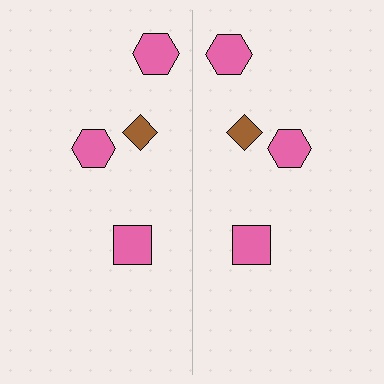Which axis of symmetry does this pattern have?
The pattern has a vertical axis of symmetry running through the center of the image.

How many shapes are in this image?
There are 8 shapes in this image.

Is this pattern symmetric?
Yes, this pattern has bilateral (reflection) symmetry.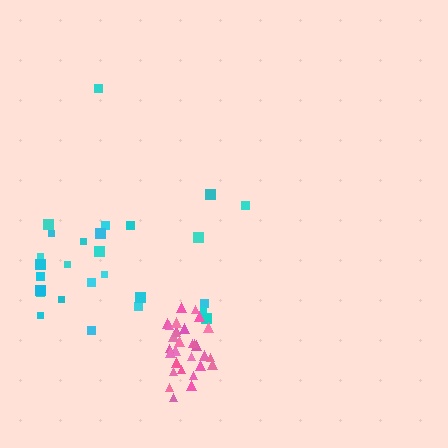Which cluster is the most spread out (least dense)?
Cyan.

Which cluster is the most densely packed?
Pink.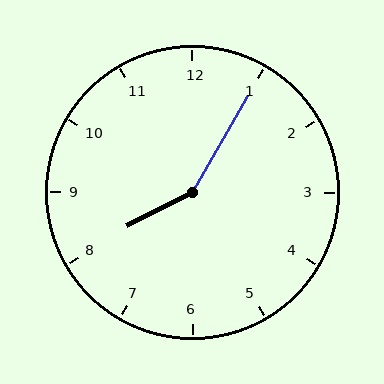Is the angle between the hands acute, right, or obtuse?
It is obtuse.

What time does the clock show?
8:05.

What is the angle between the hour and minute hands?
Approximately 148 degrees.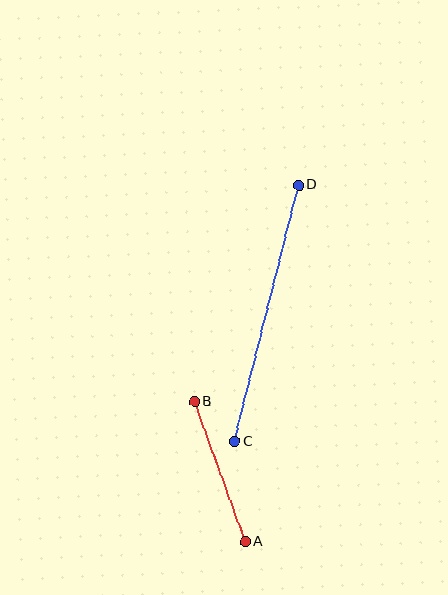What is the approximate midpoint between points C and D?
The midpoint is at approximately (267, 313) pixels.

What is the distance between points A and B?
The distance is approximately 149 pixels.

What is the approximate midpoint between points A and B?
The midpoint is at approximately (220, 472) pixels.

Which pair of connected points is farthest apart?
Points C and D are farthest apart.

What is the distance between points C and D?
The distance is approximately 264 pixels.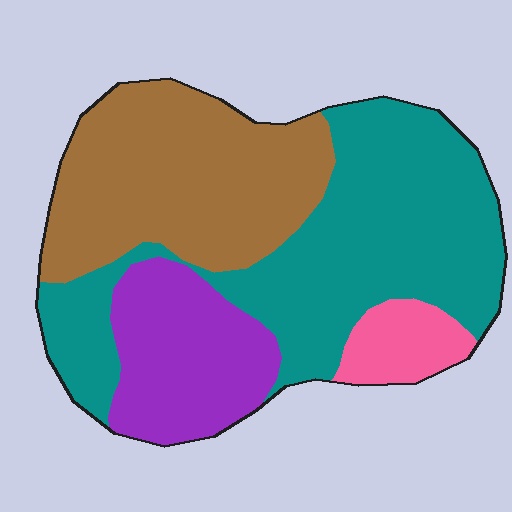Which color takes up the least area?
Pink, at roughly 5%.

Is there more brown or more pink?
Brown.